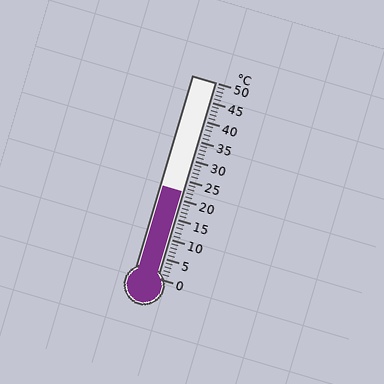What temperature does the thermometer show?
The thermometer shows approximately 22°C.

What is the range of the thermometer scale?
The thermometer scale ranges from 0°C to 50°C.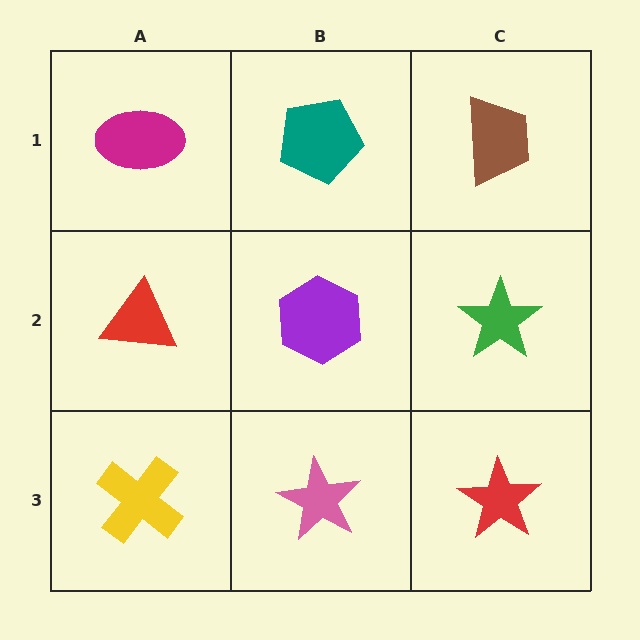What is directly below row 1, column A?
A red triangle.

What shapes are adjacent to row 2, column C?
A brown trapezoid (row 1, column C), a red star (row 3, column C), a purple hexagon (row 2, column B).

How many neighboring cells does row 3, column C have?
2.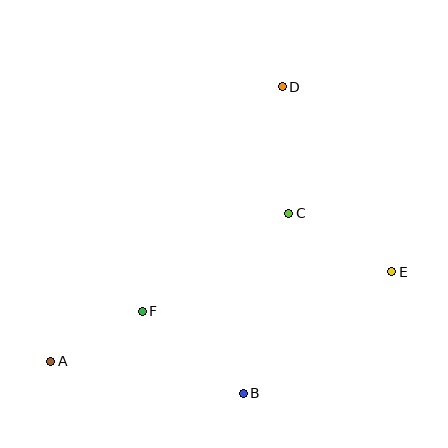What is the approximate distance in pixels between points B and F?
The distance between B and F is approximately 130 pixels.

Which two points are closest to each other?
Points A and F are closest to each other.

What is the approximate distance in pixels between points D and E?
The distance between D and E is approximately 215 pixels.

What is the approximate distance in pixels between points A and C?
The distance between A and C is approximately 280 pixels.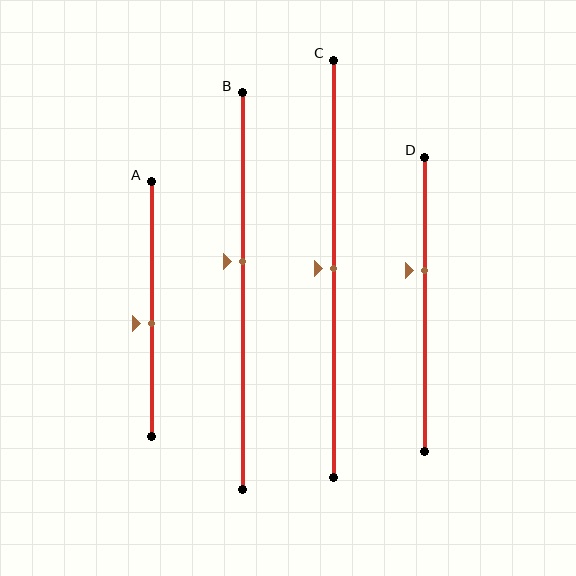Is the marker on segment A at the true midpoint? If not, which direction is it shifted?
No, the marker on segment A is shifted downward by about 5% of the segment length.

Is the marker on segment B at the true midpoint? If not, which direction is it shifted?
No, the marker on segment B is shifted upward by about 8% of the segment length.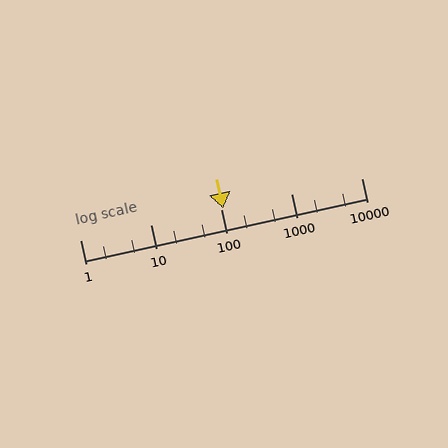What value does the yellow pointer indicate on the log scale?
The pointer indicates approximately 110.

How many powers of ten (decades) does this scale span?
The scale spans 4 decades, from 1 to 10000.